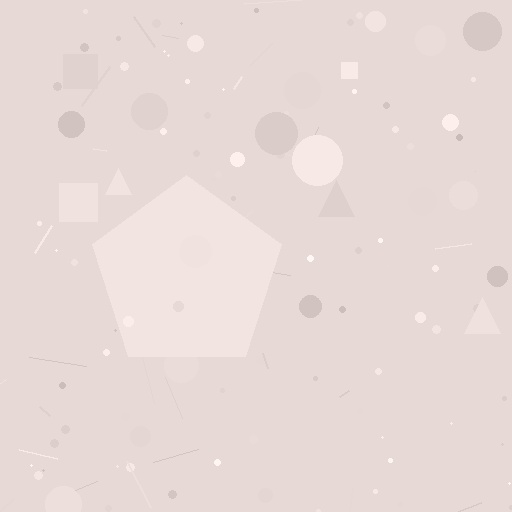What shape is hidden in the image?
A pentagon is hidden in the image.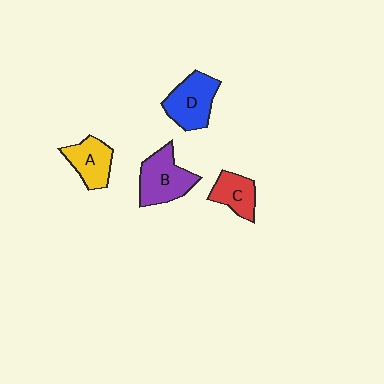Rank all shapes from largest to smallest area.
From largest to smallest: B (purple), D (blue), A (yellow), C (red).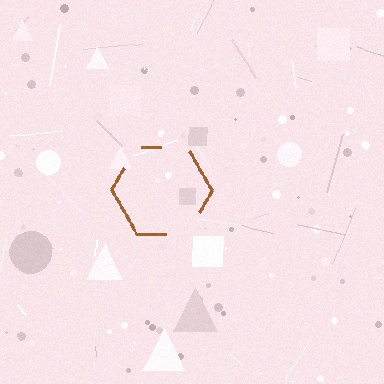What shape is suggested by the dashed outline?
The dashed outline suggests a hexagon.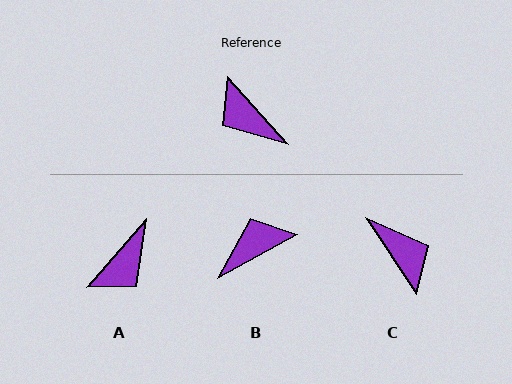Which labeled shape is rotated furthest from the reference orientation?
C, about 172 degrees away.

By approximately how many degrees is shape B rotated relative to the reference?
Approximately 103 degrees clockwise.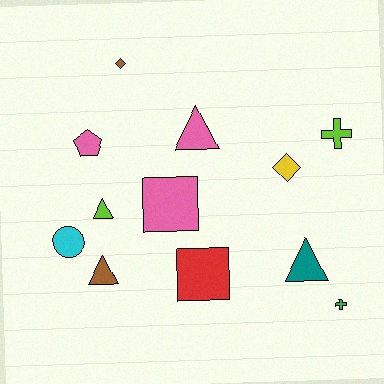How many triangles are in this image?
There are 4 triangles.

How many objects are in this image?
There are 12 objects.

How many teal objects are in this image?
There is 1 teal object.